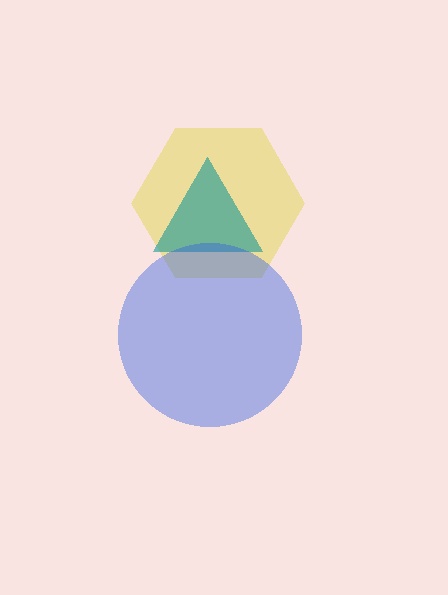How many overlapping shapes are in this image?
There are 3 overlapping shapes in the image.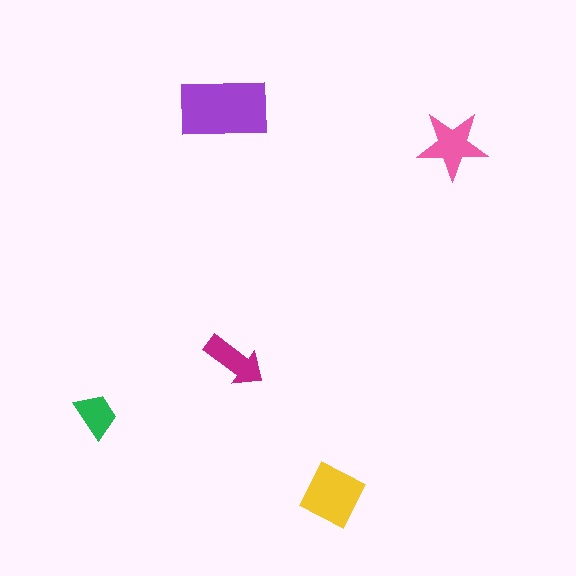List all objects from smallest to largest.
The green trapezoid, the magenta arrow, the pink star, the yellow diamond, the purple rectangle.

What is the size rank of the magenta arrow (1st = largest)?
4th.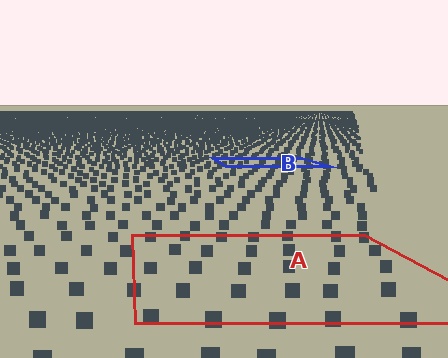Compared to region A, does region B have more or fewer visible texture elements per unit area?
Region B has more texture elements per unit area — they are packed more densely because it is farther away.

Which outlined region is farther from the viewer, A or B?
Region B is farther from the viewer — the texture elements inside it appear smaller and more densely packed.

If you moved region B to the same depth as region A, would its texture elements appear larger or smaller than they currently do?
They would appear larger. At a closer depth, the same texture elements are projected at a bigger on-screen size.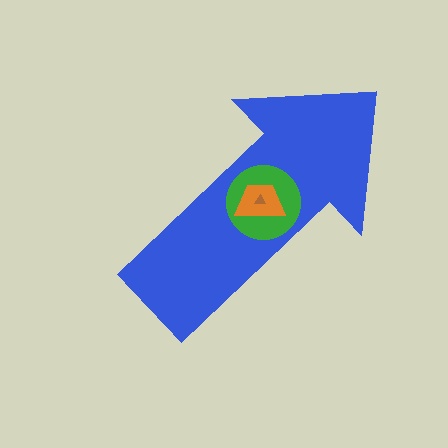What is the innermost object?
The brown triangle.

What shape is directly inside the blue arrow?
The green circle.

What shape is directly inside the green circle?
The orange trapezoid.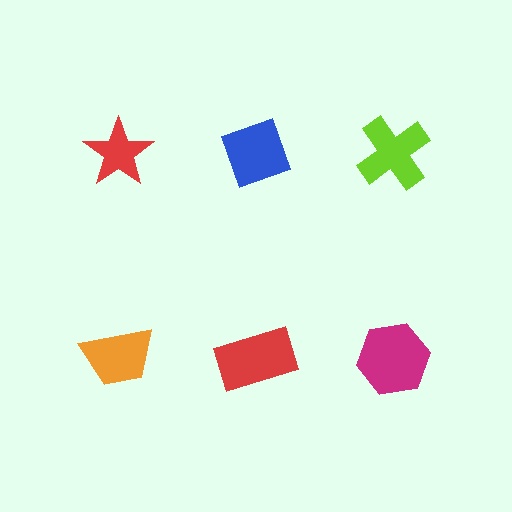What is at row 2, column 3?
A magenta hexagon.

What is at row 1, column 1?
A red star.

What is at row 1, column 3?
A lime cross.